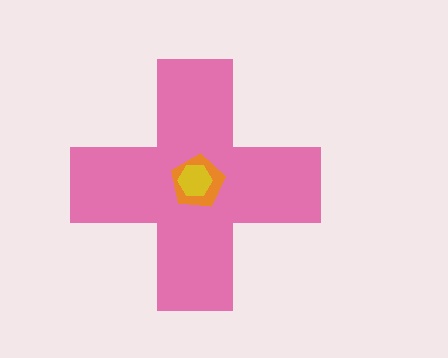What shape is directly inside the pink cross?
The orange pentagon.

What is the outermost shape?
The pink cross.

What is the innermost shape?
The yellow hexagon.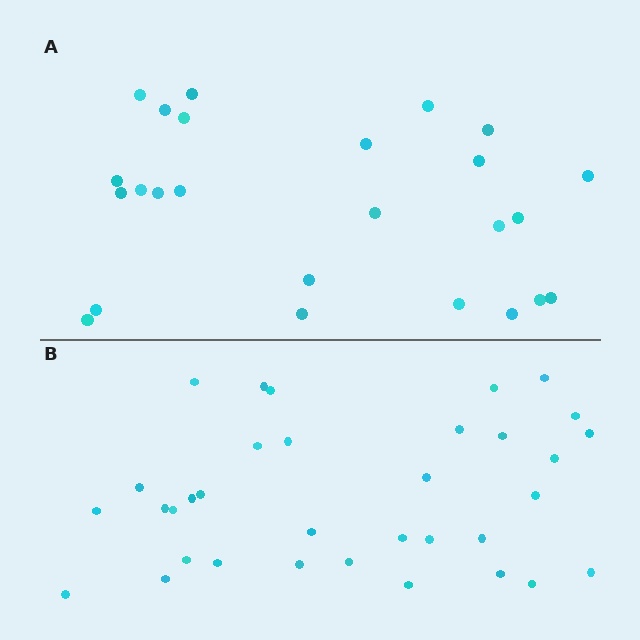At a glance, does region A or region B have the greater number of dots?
Region B (the bottom region) has more dots.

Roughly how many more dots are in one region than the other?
Region B has roughly 8 or so more dots than region A.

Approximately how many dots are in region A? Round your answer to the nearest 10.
About 20 dots. (The exact count is 25, which rounds to 20.)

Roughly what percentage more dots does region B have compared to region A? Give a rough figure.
About 35% more.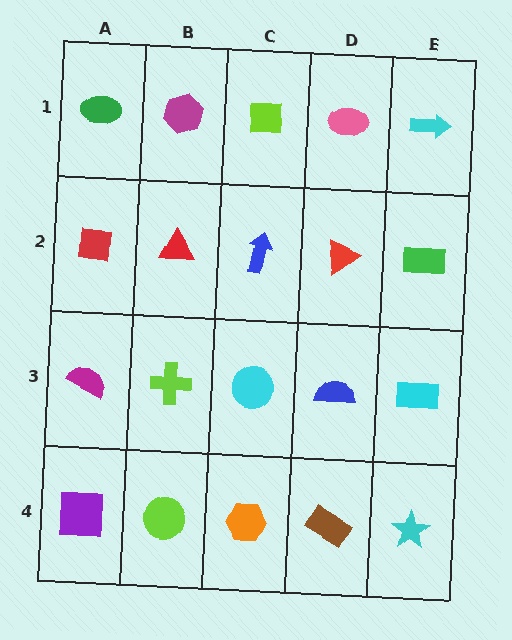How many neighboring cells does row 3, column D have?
4.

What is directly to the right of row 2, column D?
A green rectangle.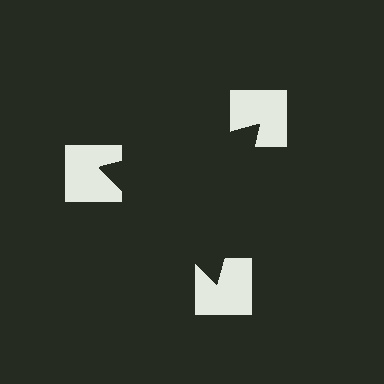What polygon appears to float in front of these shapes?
An illusory triangle — its edges are inferred from the aligned wedge cuts in the notched squares, not physically drawn.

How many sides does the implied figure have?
3 sides.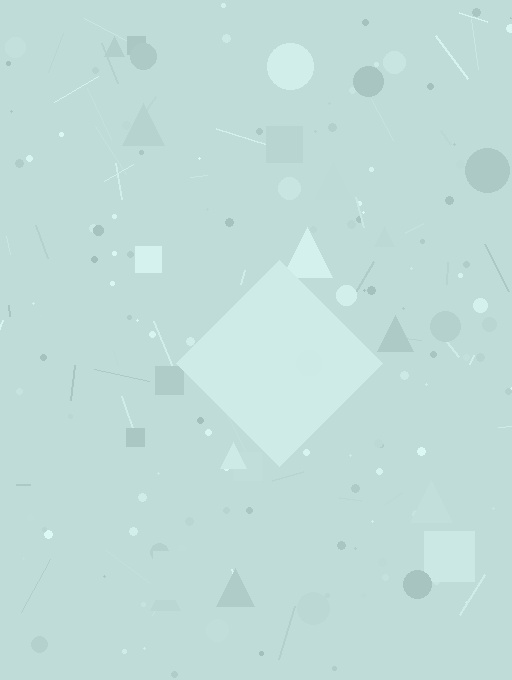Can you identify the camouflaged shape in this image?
The camouflaged shape is a diamond.